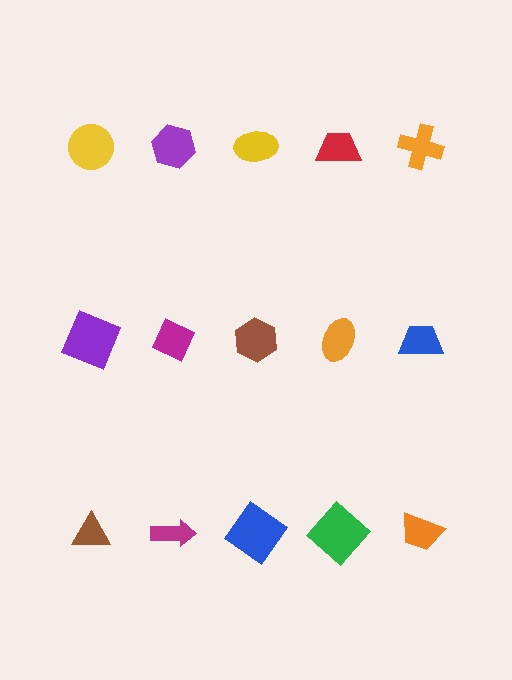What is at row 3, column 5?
An orange trapezoid.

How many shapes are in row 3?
5 shapes.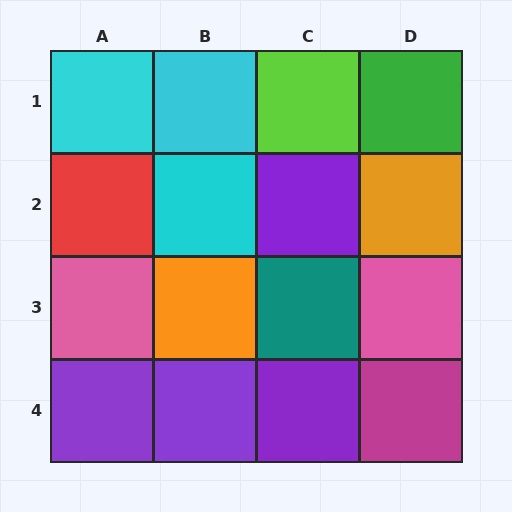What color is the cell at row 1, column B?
Cyan.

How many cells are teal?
1 cell is teal.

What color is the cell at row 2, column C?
Purple.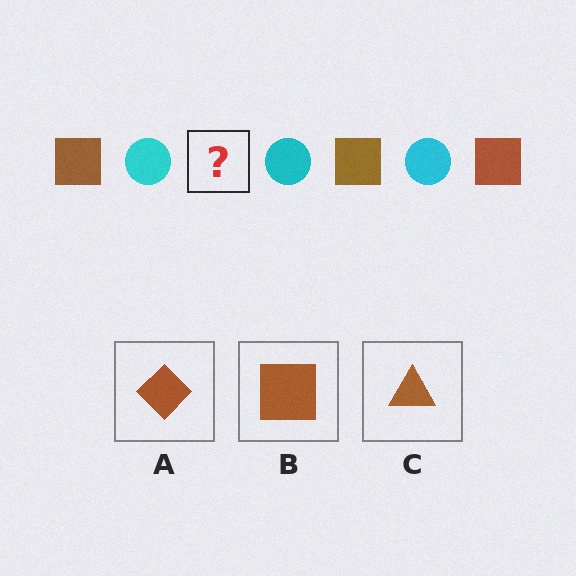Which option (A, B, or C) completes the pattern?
B.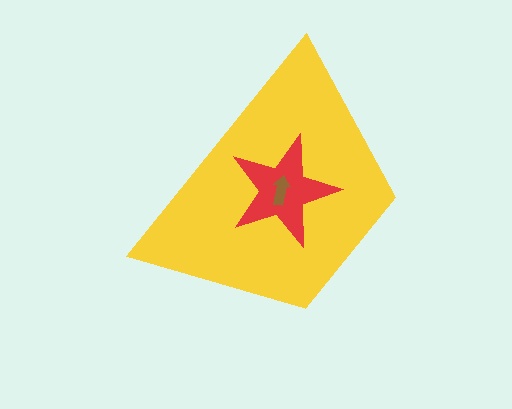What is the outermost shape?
The yellow trapezoid.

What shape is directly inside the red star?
The brown arrow.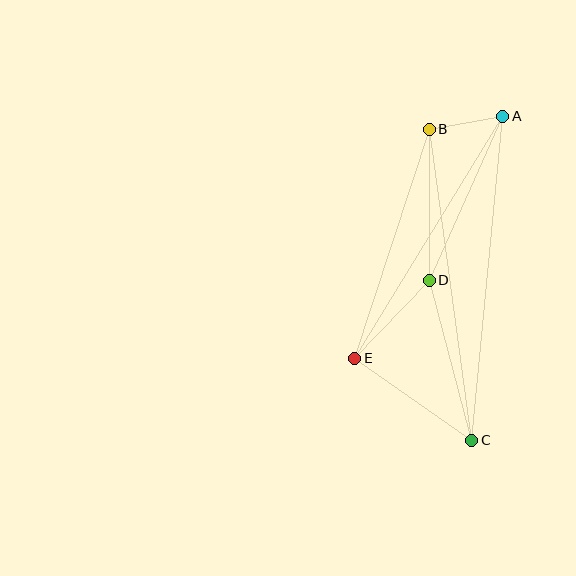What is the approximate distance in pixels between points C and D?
The distance between C and D is approximately 165 pixels.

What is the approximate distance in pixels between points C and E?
The distance between C and E is approximately 143 pixels.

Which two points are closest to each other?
Points A and B are closest to each other.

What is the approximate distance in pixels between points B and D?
The distance between B and D is approximately 151 pixels.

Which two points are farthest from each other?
Points A and C are farthest from each other.